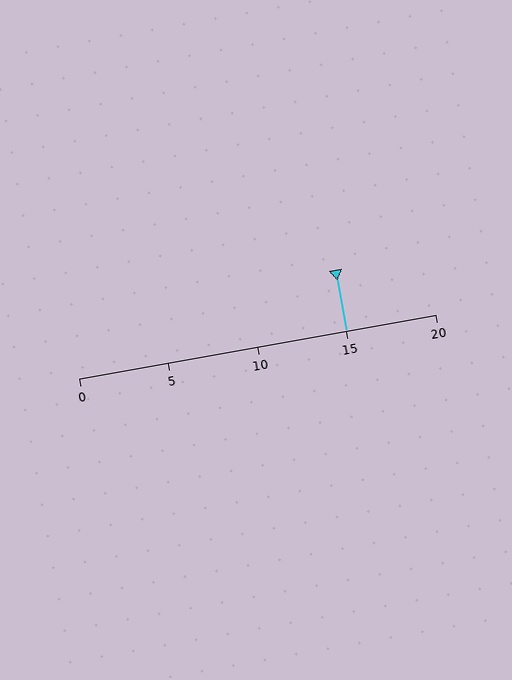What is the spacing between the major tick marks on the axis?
The major ticks are spaced 5 apart.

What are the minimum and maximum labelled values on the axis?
The axis runs from 0 to 20.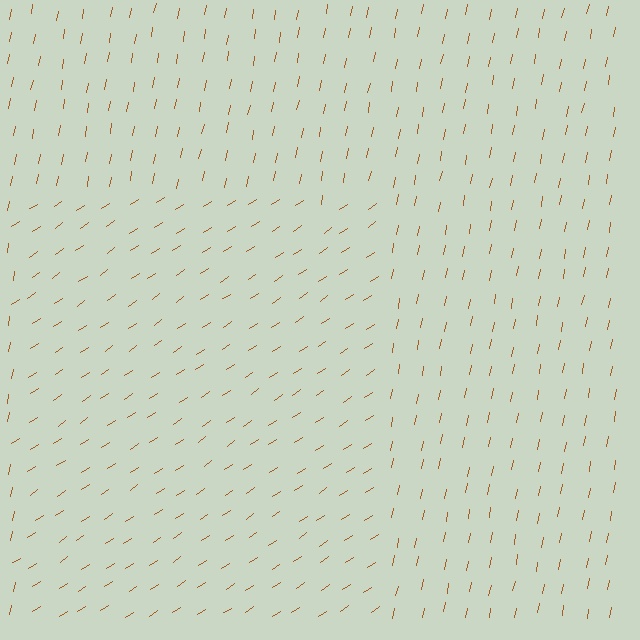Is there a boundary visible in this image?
Yes, there is a texture boundary formed by a change in line orientation.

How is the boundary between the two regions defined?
The boundary is defined purely by a change in line orientation (approximately 45 degrees difference). All lines are the same color and thickness.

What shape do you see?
I see a rectangle.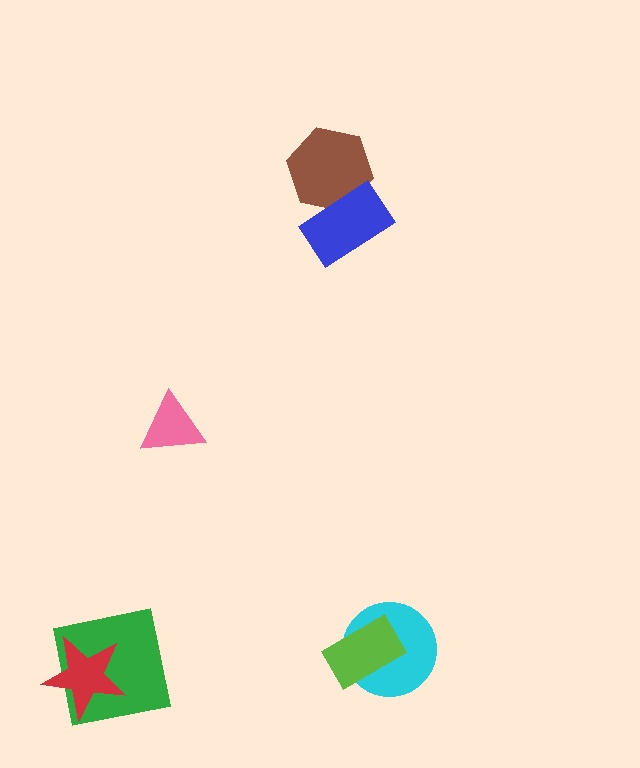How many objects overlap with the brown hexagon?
1 object overlaps with the brown hexagon.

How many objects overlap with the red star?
1 object overlaps with the red star.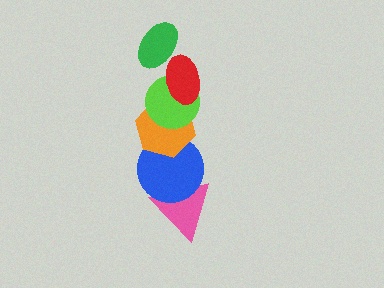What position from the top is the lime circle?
The lime circle is 3rd from the top.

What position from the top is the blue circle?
The blue circle is 5th from the top.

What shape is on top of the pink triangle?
The blue circle is on top of the pink triangle.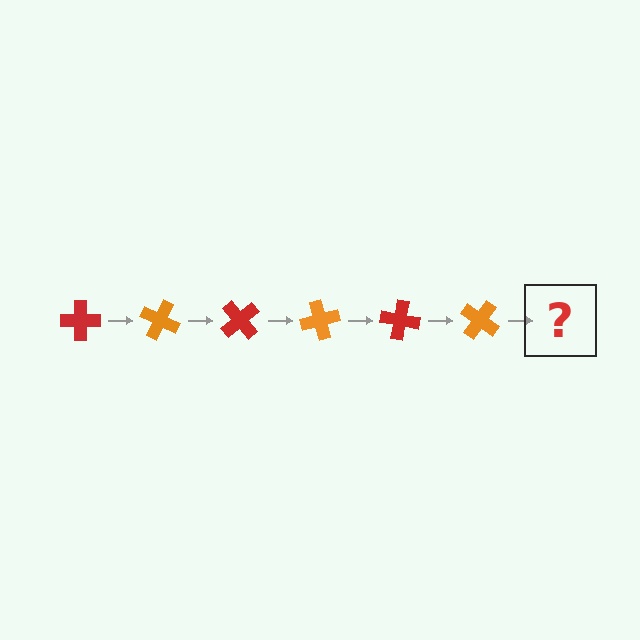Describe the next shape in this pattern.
It should be a red cross, rotated 150 degrees from the start.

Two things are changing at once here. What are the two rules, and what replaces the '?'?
The two rules are that it rotates 25 degrees each step and the color cycles through red and orange. The '?' should be a red cross, rotated 150 degrees from the start.